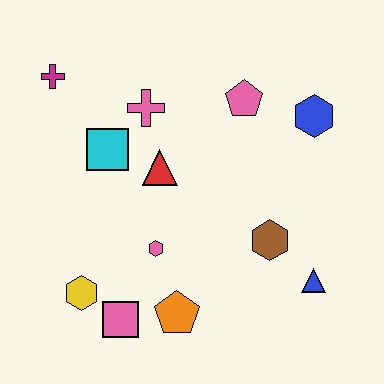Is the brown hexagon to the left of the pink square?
No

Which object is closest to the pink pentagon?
The blue hexagon is closest to the pink pentagon.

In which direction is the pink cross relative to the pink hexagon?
The pink cross is above the pink hexagon.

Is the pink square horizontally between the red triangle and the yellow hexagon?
Yes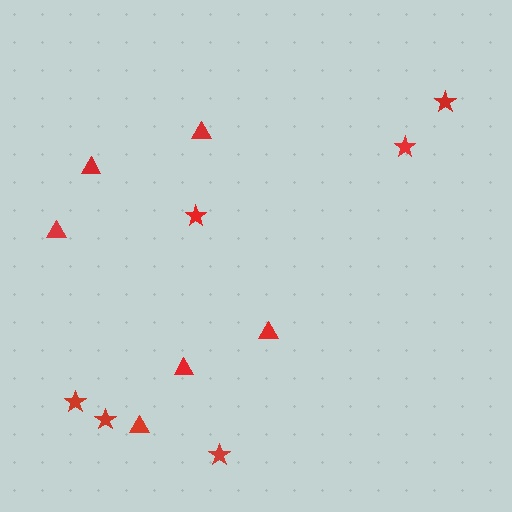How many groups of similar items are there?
There are 2 groups: one group of triangles (6) and one group of stars (6).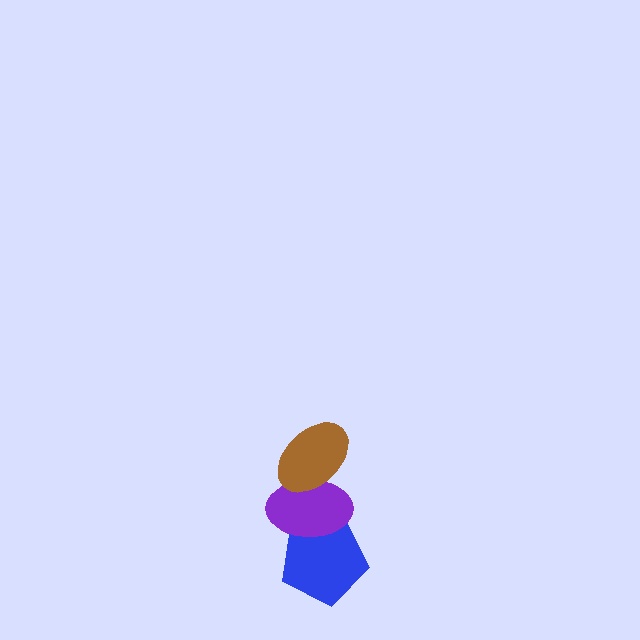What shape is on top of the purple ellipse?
The brown ellipse is on top of the purple ellipse.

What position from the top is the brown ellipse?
The brown ellipse is 1st from the top.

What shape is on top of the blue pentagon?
The purple ellipse is on top of the blue pentagon.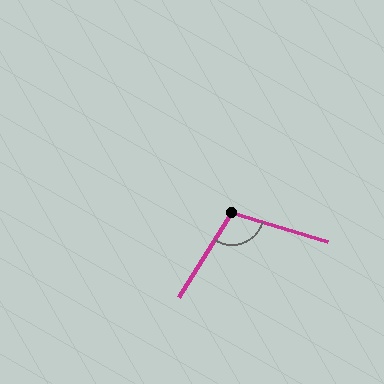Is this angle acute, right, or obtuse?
It is obtuse.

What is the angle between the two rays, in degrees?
Approximately 106 degrees.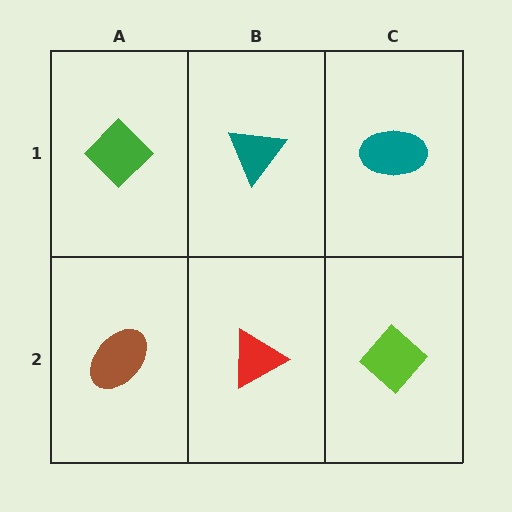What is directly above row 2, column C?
A teal ellipse.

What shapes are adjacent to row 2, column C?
A teal ellipse (row 1, column C), a red triangle (row 2, column B).